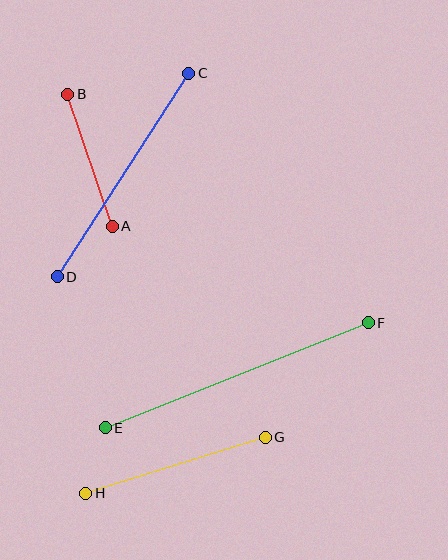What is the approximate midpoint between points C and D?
The midpoint is at approximately (123, 175) pixels.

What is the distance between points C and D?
The distance is approximately 242 pixels.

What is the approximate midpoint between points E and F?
The midpoint is at approximately (237, 375) pixels.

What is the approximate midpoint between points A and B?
The midpoint is at approximately (90, 160) pixels.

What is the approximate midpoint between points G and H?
The midpoint is at approximately (176, 465) pixels.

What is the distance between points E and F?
The distance is approximately 283 pixels.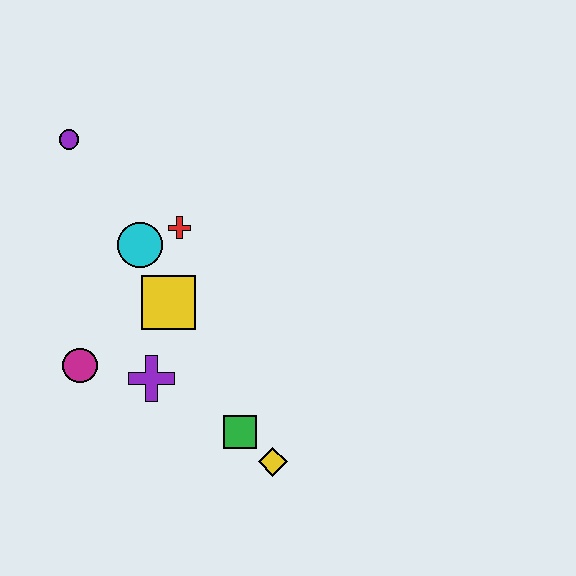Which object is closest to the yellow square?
The cyan circle is closest to the yellow square.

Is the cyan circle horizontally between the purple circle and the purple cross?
Yes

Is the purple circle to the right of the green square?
No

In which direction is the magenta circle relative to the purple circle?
The magenta circle is below the purple circle.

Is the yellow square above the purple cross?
Yes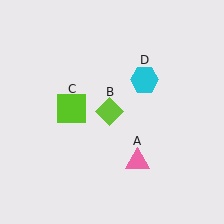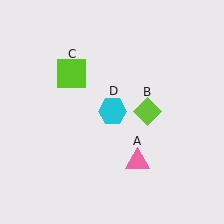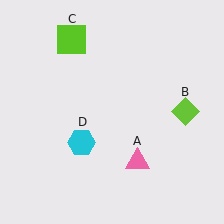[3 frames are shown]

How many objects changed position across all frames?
3 objects changed position: lime diamond (object B), lime square (object C), cyan hexagon (object D).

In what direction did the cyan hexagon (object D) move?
The cyan hexagon (object D) moved down and to the left.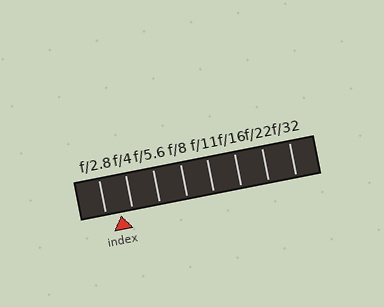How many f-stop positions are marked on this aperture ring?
There are 8 f-stop positions marked.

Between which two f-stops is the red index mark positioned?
The index mark is between f/2.8 and f/4.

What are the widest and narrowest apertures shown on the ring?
The widest aperture shown is f/2.8 and the narrowest is f/32.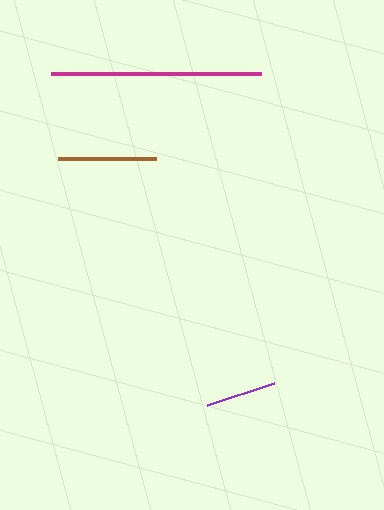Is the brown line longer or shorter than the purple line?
The brown line is longer than the purple line.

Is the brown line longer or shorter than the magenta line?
The magenta line is longer than the brown line.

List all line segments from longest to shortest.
From longest to shortest: magenta, brown, purple.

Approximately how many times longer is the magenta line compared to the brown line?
The magenta line is approximately 2.1 times the length of the brown line.